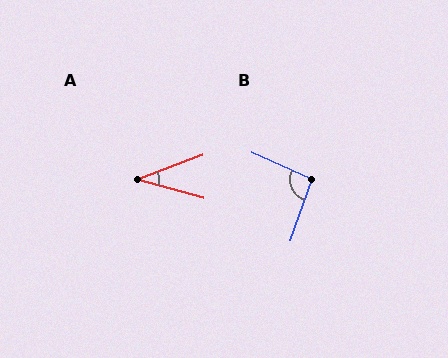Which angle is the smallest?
A, at approximately 36 degrees.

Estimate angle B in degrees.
Approximately 95 degrees.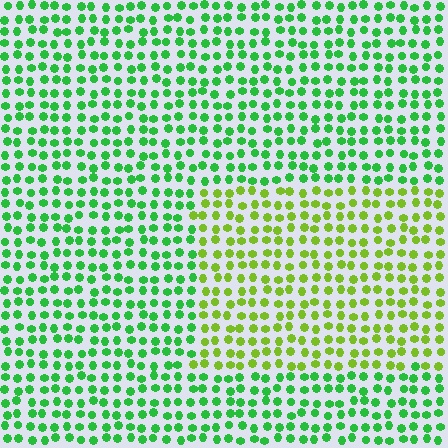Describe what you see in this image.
The image is filled with small green elements in a uniform arrangement. A rectangle-shaped region is visible where the elements are tinted to a slightly different hue, forming a subtle color boundary.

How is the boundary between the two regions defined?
The boundary is defined purely by a slight shift in hue (about 41 degrees). Spacing, size, and orientation are identical on both sides.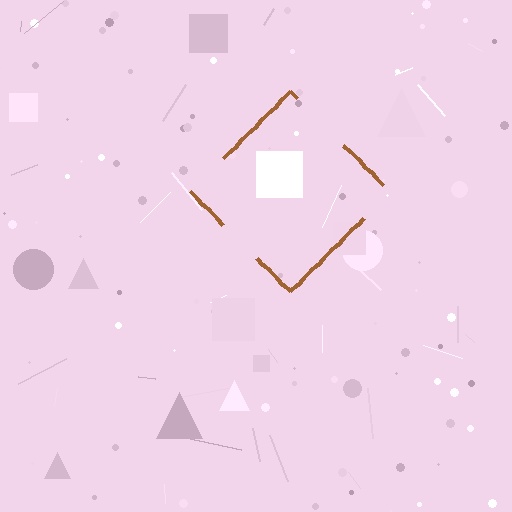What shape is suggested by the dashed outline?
The dashed outline suggests a diamond.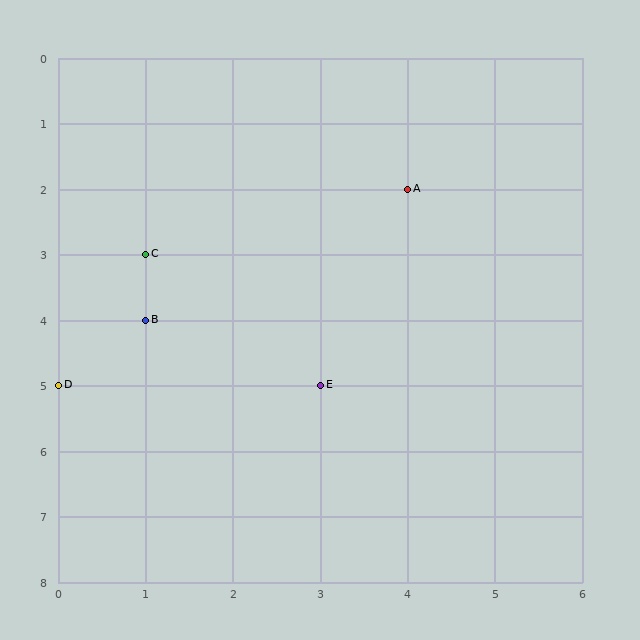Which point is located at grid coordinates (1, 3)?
Point C is at (1, 3).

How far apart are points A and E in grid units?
Points A and E are 1 column and 3 rows apart (about 3.2 grid units diagonally).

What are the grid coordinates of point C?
Point C is at grid coordinates (1, 3).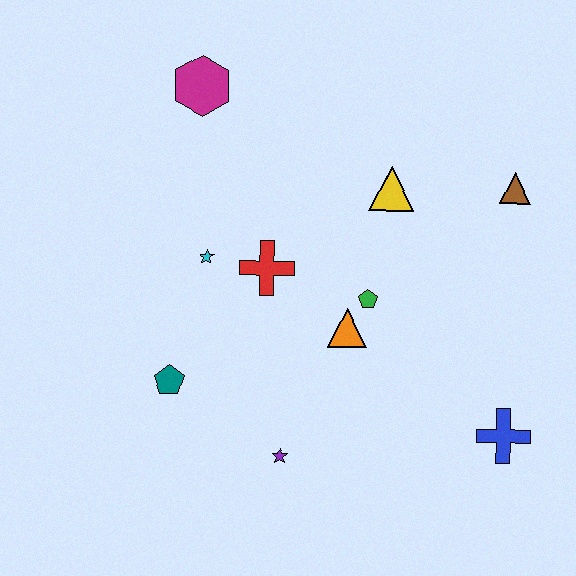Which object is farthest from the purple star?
The magenta hexagon is farthest from the purple star.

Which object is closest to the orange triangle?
The green pentagon is closest to the orange triangle.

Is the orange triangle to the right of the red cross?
Yes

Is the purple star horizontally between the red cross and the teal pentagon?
No